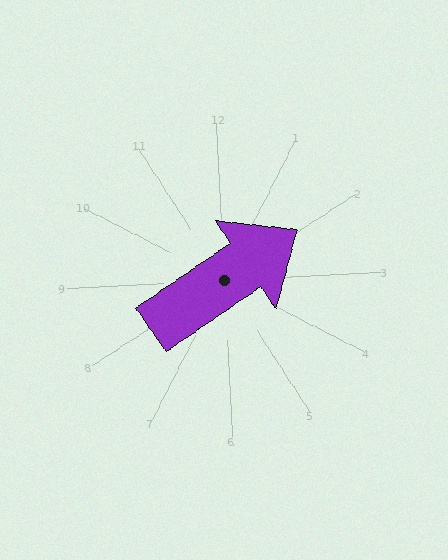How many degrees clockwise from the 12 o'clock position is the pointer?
Approximately 59 degrees.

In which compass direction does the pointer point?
Northeast.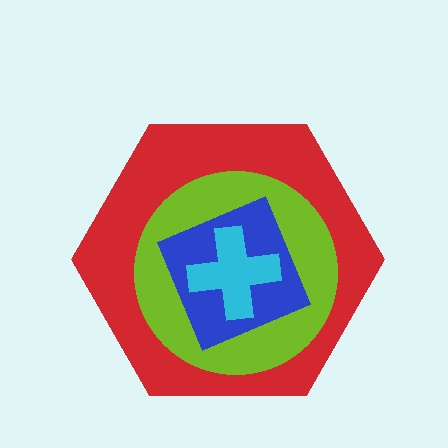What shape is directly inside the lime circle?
The blue square.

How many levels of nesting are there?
4.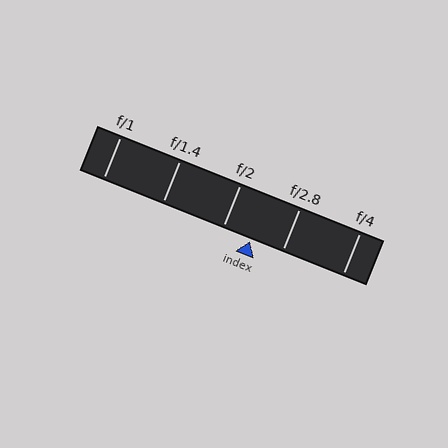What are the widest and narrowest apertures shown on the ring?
The widest aperture shown is f/1 and the narrowest is f/4.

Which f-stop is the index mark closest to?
The index mark is closest to f/2.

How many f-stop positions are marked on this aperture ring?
There are 5 f-stop positions marked.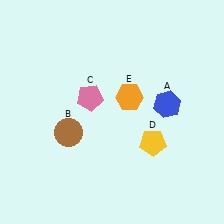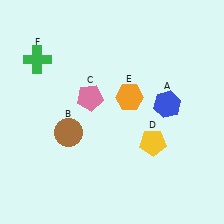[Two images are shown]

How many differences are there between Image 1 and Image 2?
There is 1 difference between the two images.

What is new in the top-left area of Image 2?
A green cross (F) was added in the top-left area of Image 2.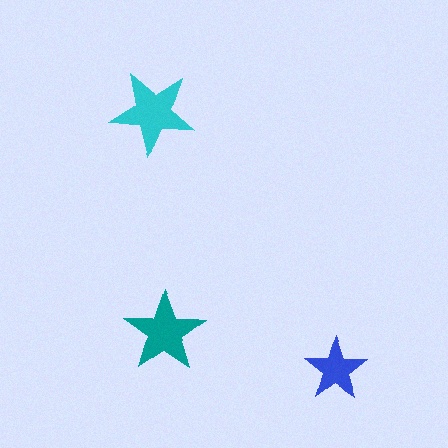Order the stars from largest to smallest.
the cyan one, the teal one, the blue one.